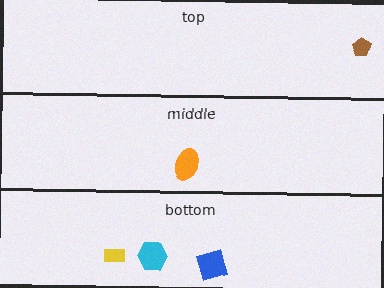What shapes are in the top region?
The brown pentagon.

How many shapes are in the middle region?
1.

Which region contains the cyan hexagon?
The bottom region.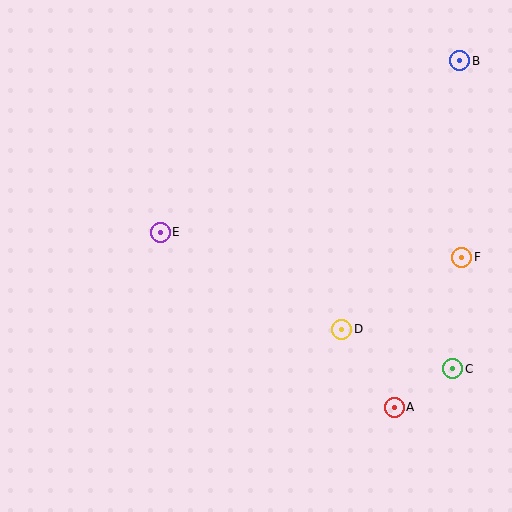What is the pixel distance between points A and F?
The distance between A and F is 165 pixels.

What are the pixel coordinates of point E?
Point E is at (160, 232).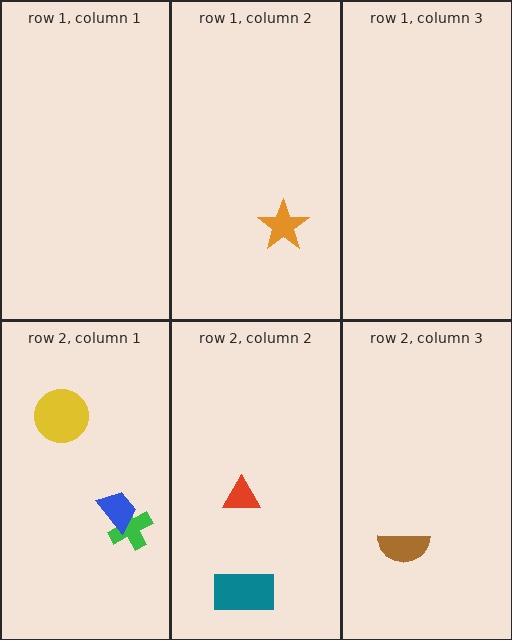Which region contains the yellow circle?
The row 2, column 1 region.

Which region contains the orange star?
The row 1, column 2 region.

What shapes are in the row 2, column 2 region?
The teal rectangle, the red triangle.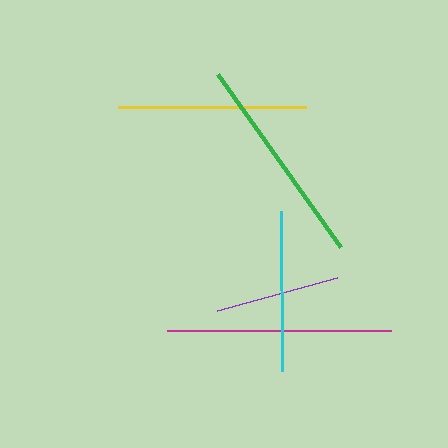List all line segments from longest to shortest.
From longest to shortest: magenta, green, yellow, cyan, purple.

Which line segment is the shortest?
The purple line is the shortest at approximately 124 pixels.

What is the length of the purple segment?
The purple segment is approximately 124 pixels long.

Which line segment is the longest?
The magenta line is the longest at approximately 224 pixels.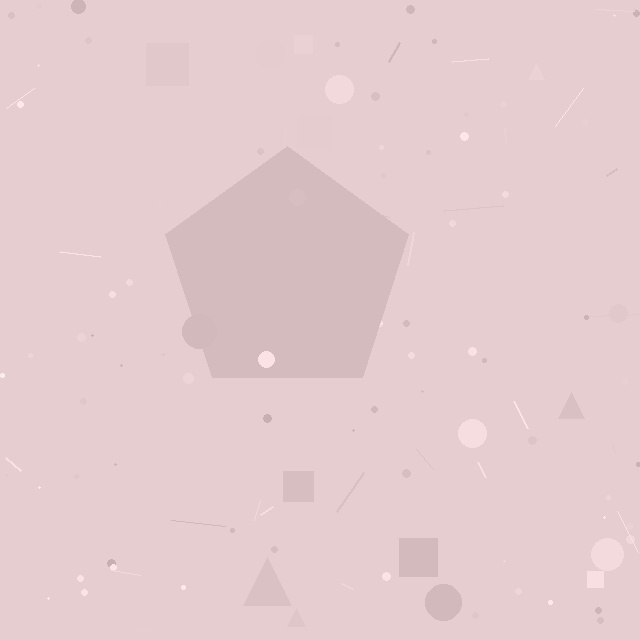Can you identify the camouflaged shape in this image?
The camouflaged shape is a pentagon.